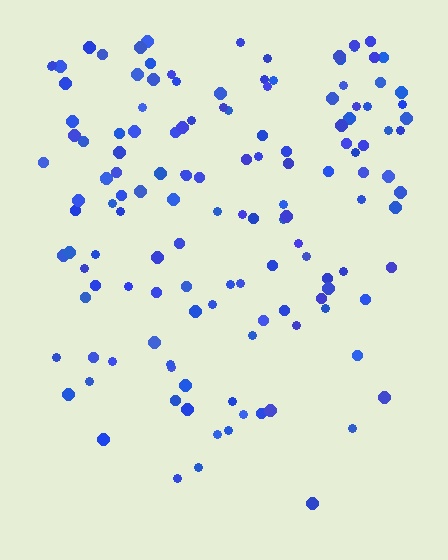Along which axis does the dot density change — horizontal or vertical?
Vertical.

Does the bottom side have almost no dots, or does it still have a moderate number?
Still a moderate number, just noticeably fewer than the top.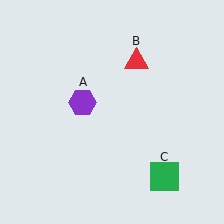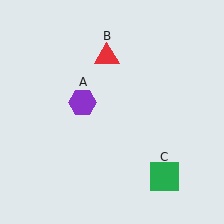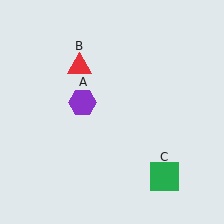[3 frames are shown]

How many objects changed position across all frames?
1 object changed position: red triangle (object B).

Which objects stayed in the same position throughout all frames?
Purple hexagon (object A) and green square (object C) remained stationary.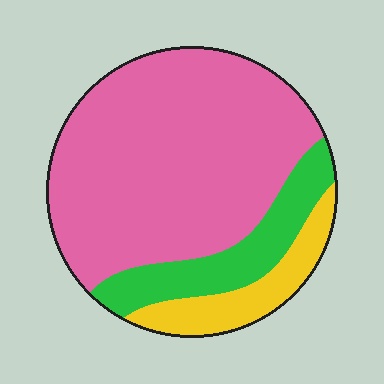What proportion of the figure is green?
Green covers 17% of the figure.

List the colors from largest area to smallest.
From largest to smallest: pink, green, yellow.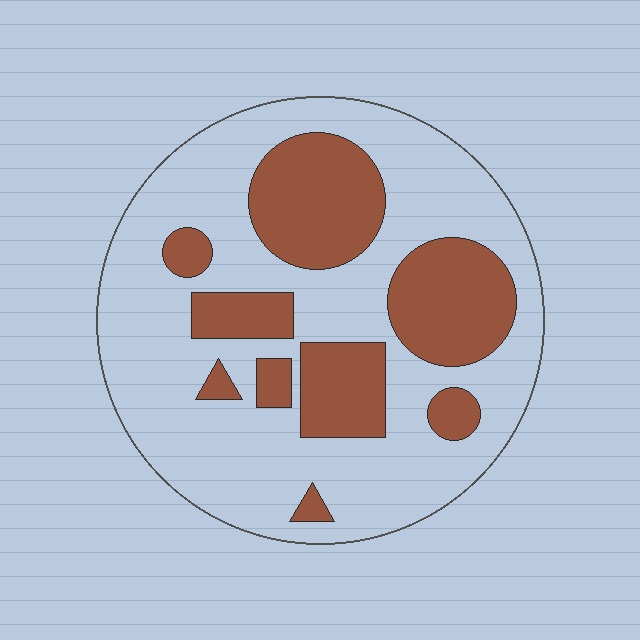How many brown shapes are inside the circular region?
9.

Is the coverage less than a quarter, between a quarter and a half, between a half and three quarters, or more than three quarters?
Between a quarter and a half.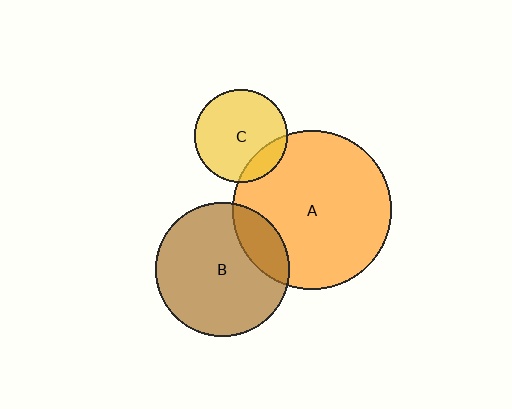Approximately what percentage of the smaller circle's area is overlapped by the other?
Approximately 20%.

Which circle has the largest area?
Circle A (orange).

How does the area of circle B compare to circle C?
Approximately 2.0 times.